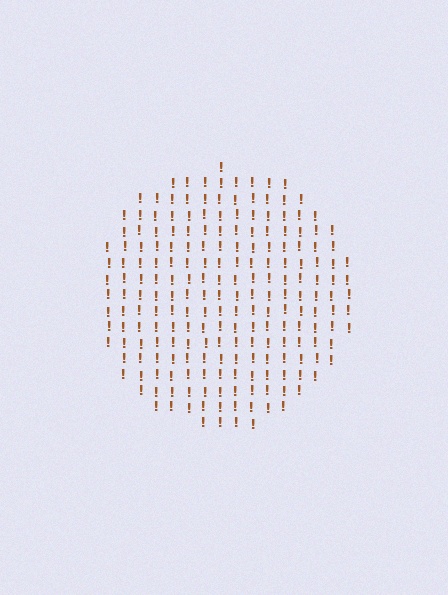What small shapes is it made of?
It is made of small exclamation marks.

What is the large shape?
The large shape is a circle.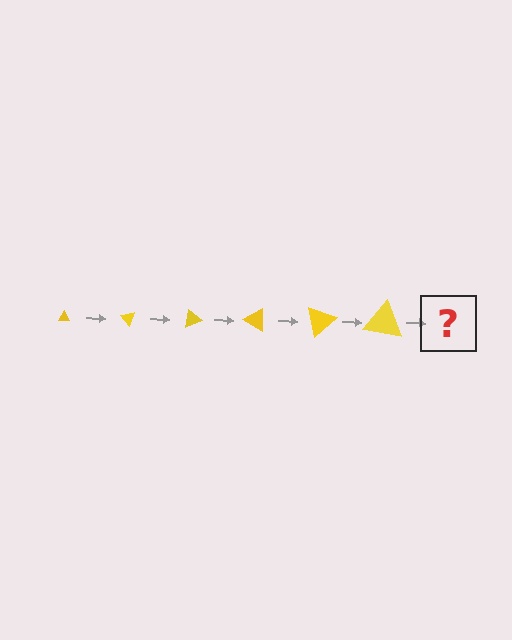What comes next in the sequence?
The next element should be a triangle, larger than the previous one and rotated 300 degrees from the start.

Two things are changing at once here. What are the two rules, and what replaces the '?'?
The two rules are that the triangle grows larger each step and it rotates 50 degrees each step. The '?' should be a triangle, larger than the previous one and rotated 300 degrees from the start.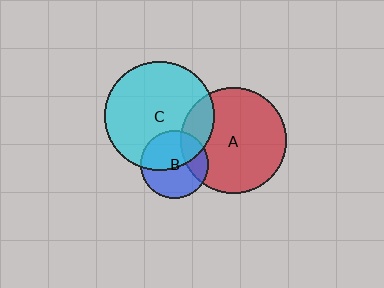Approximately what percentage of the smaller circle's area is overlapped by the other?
Approximately 25%.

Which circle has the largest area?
Circle C (cyan).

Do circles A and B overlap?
Yes.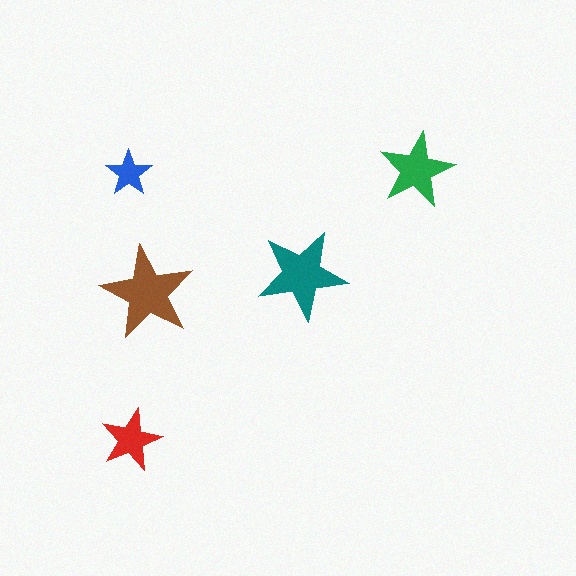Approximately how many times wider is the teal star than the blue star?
About 2 times wider.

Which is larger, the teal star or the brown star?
The brown one.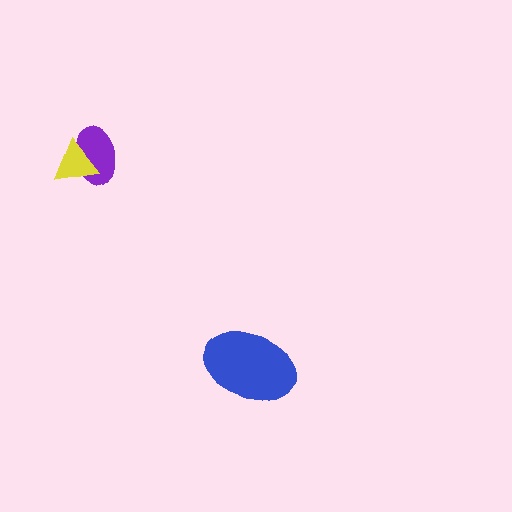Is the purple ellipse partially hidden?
Yes, it is partially covered by another shape.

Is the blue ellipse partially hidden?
No, no other shape covers it.